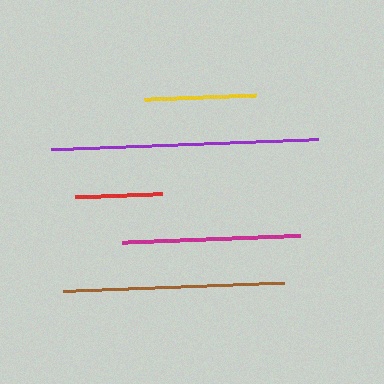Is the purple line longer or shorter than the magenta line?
The purple line is longer than the magenta line.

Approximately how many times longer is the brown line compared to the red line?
The brown line is approximately 2.6 times the length of the red line.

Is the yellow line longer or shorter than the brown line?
The brown line is longer than the yellow line.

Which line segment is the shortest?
The red line is the shortest at approximately 87 pixels.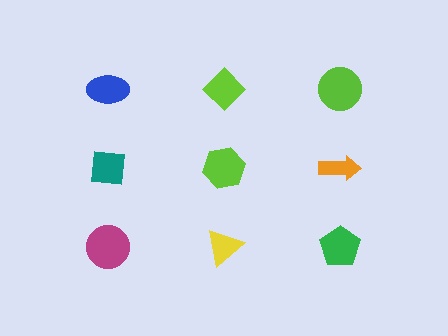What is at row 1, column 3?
A lime circle.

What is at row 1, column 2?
A lime diamond.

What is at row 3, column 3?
A green pentagon.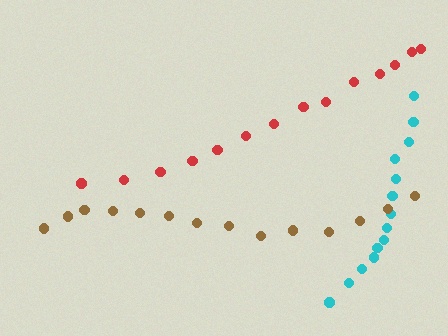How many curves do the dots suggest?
There are 3 distinct paths.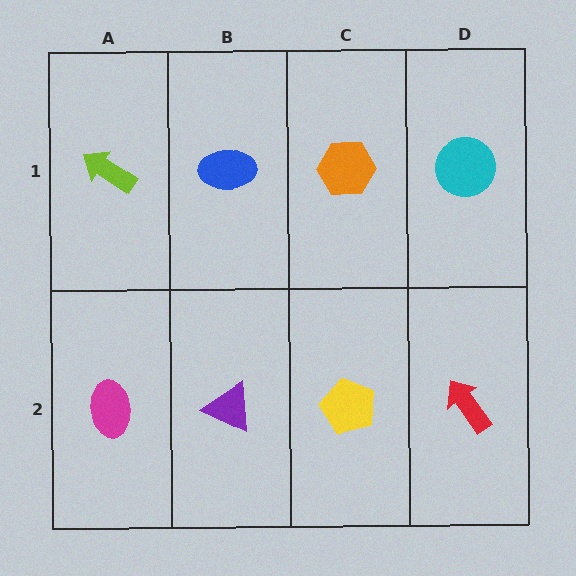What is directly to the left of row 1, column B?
A lime arrow.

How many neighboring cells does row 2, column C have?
3.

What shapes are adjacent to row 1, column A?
A magenta ellipse (row 2, column A), a blue ellipse (row 1, column B).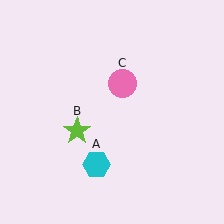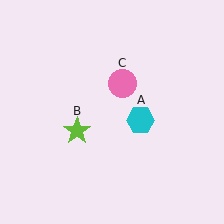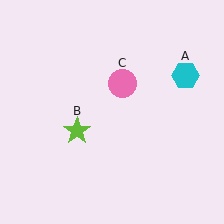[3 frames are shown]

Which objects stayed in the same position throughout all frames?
Lime star (object B) and pink circle (object C) remained stationary.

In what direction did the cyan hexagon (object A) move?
The cyan hexagon (object A) moved up and to the right.